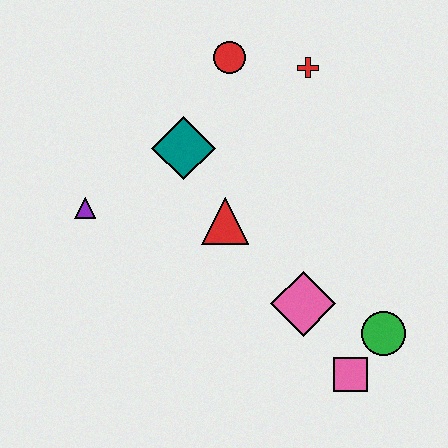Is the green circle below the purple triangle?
Yes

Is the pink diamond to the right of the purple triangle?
Yes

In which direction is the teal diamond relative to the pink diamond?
The teal diamond is above the pink diamond.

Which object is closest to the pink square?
The green circle is closest to the pink square.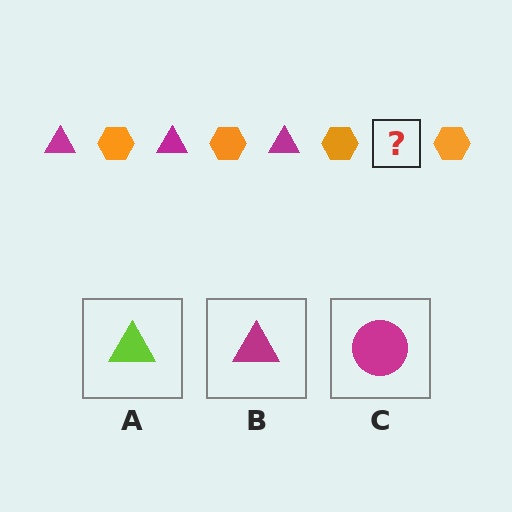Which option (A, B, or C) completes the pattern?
B.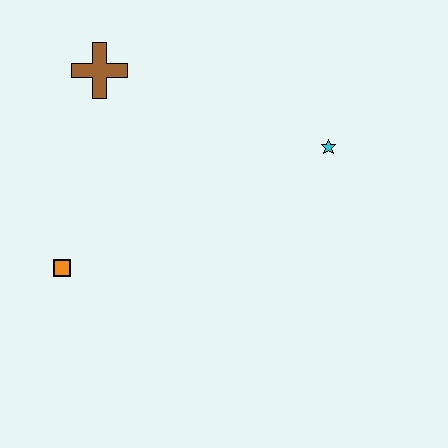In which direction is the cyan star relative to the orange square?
The cyan star is to the right of the orange square.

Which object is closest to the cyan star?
The brown cross is closest to the cyan star.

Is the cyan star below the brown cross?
Yes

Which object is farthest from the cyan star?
The orange square is farthest from the cyan star.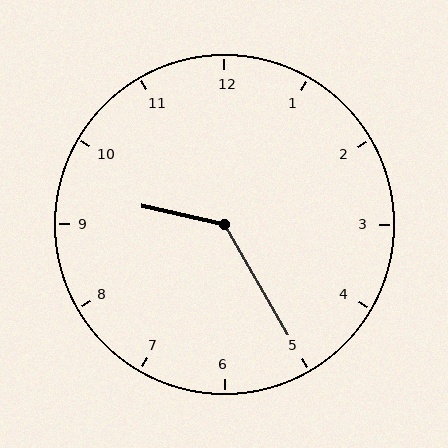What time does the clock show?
9:25.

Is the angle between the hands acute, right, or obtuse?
It is obtuse.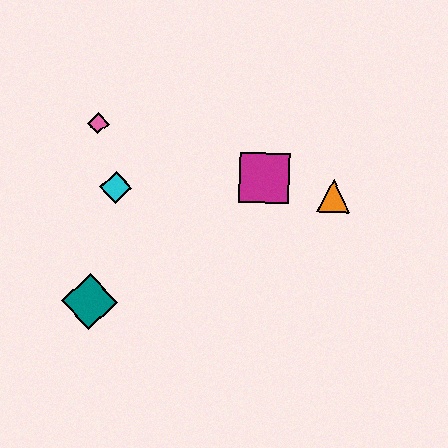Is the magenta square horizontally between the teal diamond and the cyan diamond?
No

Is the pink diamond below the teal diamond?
No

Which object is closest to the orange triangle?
The magenta square is closest to the orange triangle.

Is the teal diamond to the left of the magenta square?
Yes